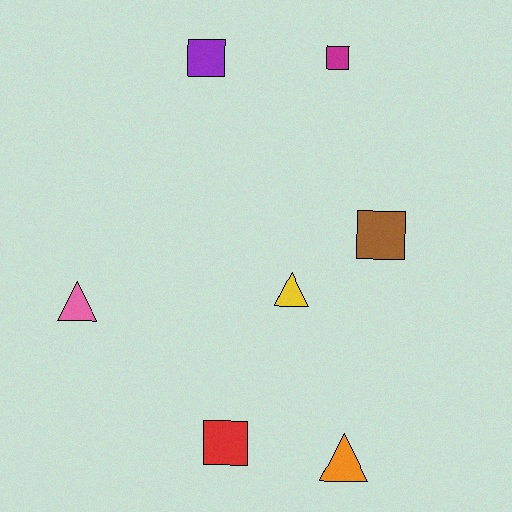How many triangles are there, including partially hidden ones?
There are 3 triangles.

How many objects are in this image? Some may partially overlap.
There are 7 objects.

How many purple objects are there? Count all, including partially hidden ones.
There is 1 purple object.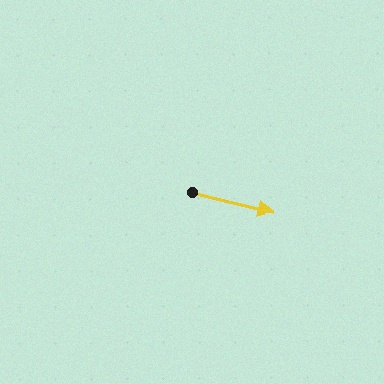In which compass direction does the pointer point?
East.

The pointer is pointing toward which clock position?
Roughly 3 o'clock.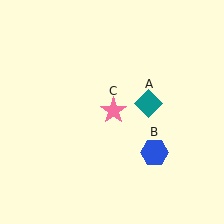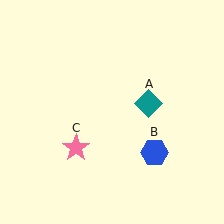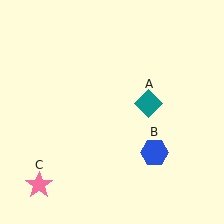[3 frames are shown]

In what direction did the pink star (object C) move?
The pink star (object C) moved down and to the left.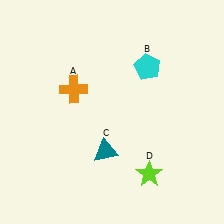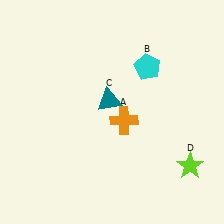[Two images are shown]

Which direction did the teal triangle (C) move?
The teal triangle (C) moved up.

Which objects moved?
The objects that moved are: the orange cross (A), the teal triangle (C), the lime star (D).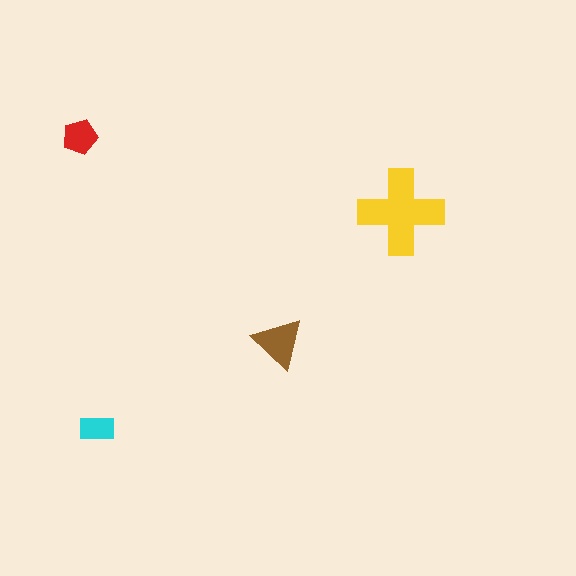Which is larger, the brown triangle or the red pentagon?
The brown triangle.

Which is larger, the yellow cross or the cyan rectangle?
The yellow cross.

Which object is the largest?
The yellow cross.